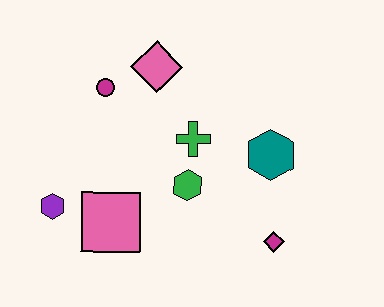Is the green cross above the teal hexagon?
Yes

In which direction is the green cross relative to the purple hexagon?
The green cross is to the right of the purple hexagon.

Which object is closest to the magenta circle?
The pink diamond is closest to the magenta circle.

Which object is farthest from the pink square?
The teal hexagon is farthest from the pink square.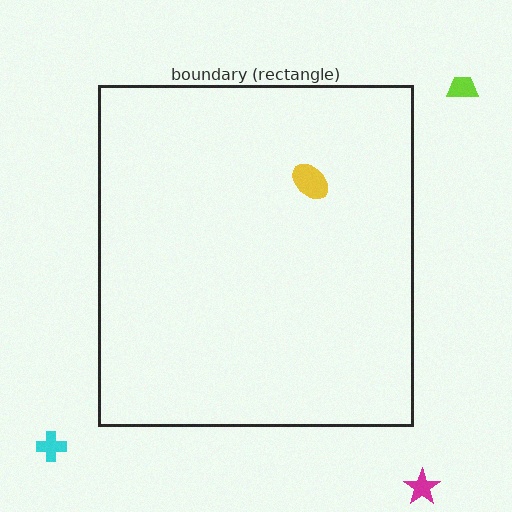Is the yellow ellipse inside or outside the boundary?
Inside.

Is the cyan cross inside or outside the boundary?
Outside.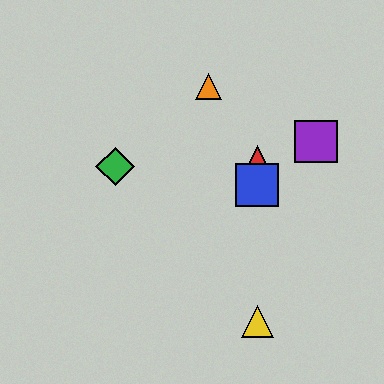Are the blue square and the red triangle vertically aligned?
Yes, both are at x≈257.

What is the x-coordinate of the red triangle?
The red triangle is at x≈257.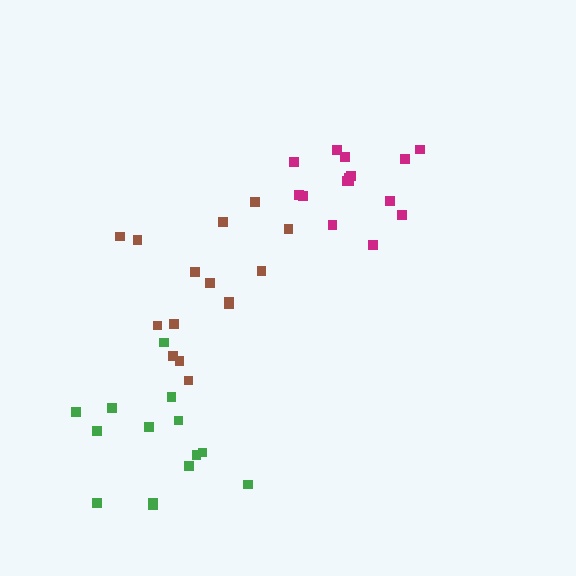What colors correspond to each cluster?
The clusters are colored: magenta, brown, green.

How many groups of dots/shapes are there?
There are 3 groups.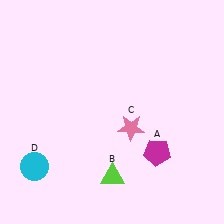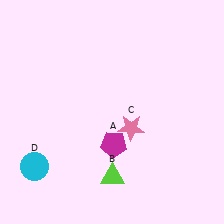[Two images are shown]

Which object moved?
The magenta pentagon (A) moved left.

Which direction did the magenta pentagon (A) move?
The magenta pentagon (A) moved left.